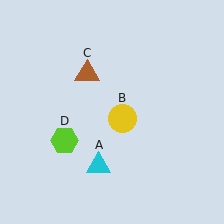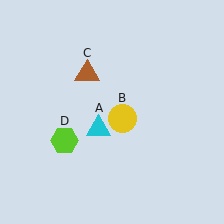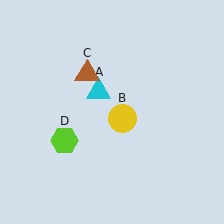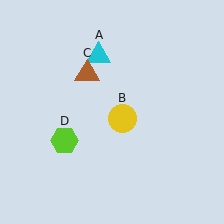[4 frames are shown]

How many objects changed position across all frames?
1 object changed position: cyan triangle (object A).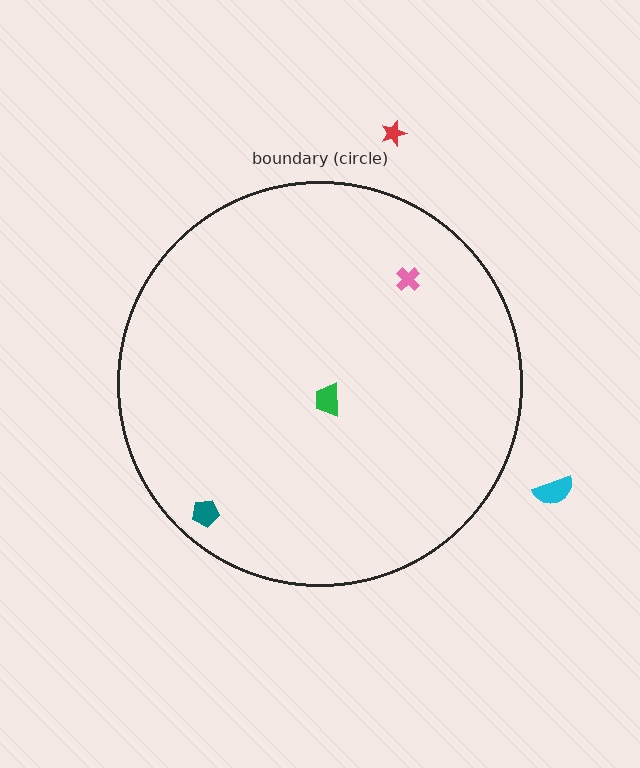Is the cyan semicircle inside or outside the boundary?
Outside.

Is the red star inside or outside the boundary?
Outside.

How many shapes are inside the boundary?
3 inside, 2 outside.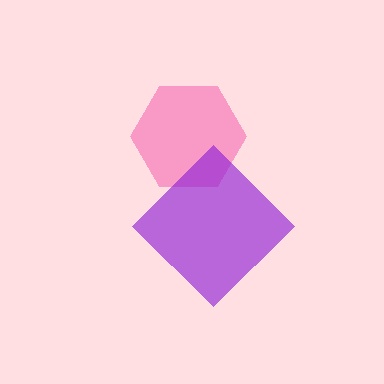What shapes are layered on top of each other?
The layered shapes are: a pink hexagon, a purple diamond.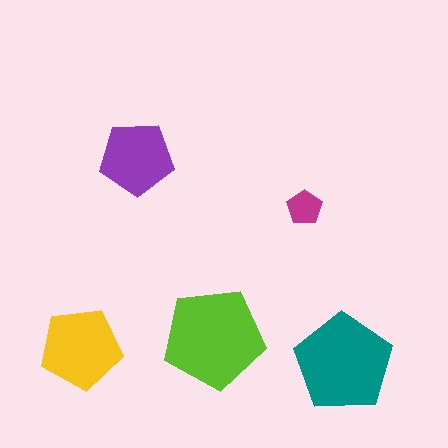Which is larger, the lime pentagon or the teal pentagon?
The lime one.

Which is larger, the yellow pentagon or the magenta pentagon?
The yellow one.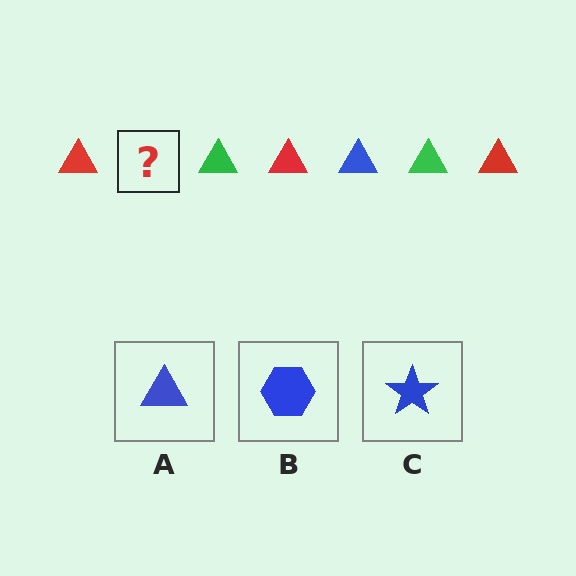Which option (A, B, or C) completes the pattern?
A.